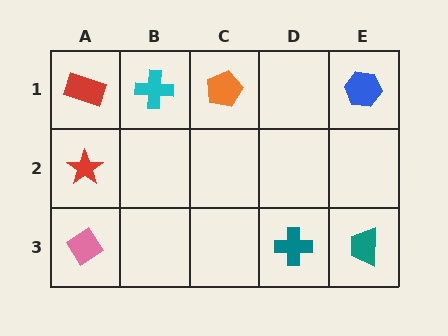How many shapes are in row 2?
1 shape.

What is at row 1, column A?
A red rectangle.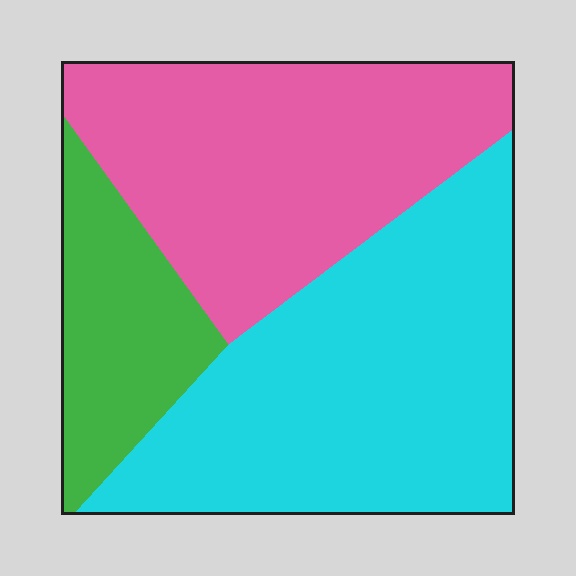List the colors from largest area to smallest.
From largest to smallest: cyan, pink, green.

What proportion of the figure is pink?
Pink covers 38% of the figure.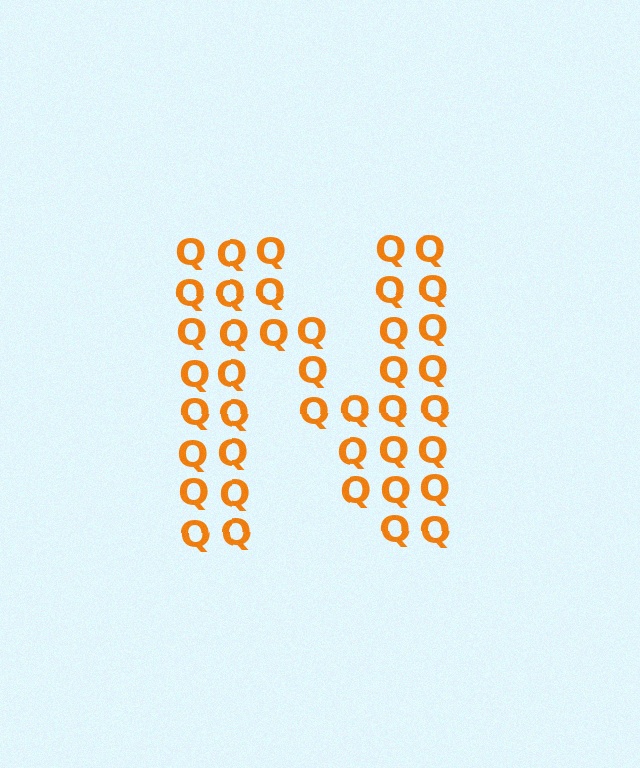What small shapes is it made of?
It is made of small letter Q's.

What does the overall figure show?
The overall figure shows the letter N.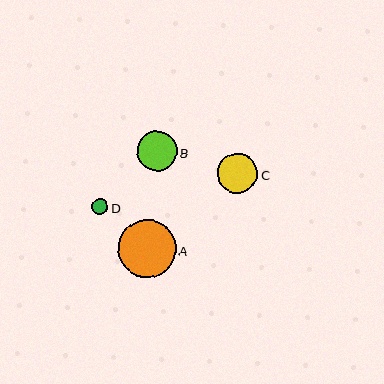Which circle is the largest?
Circle A is the largest with a size of approximately 57 pixels.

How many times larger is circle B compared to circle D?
Circle B is approximately 2.5 times the size of circle D.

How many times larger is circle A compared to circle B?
Circle A is approximately 1.4 times the size of circle B.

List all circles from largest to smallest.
From largest to smallest: A, C, B, D.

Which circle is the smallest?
Circle D is the smallest with a size of approximately 16 pixels.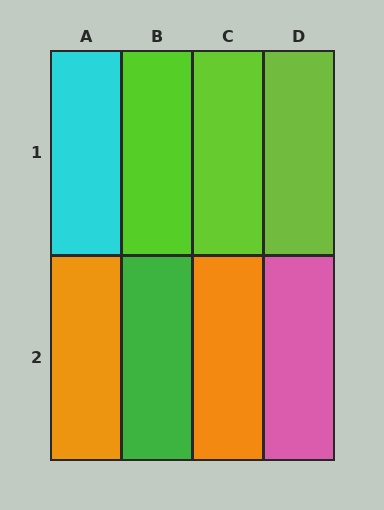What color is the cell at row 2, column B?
Green.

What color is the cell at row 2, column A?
Orange.